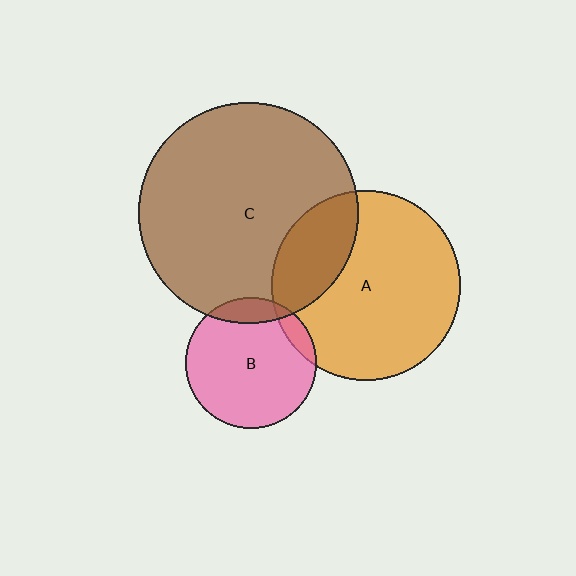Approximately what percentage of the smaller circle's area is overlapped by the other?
Approximately 25%.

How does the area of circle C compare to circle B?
Approximately 2.8 times.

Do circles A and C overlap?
Yes.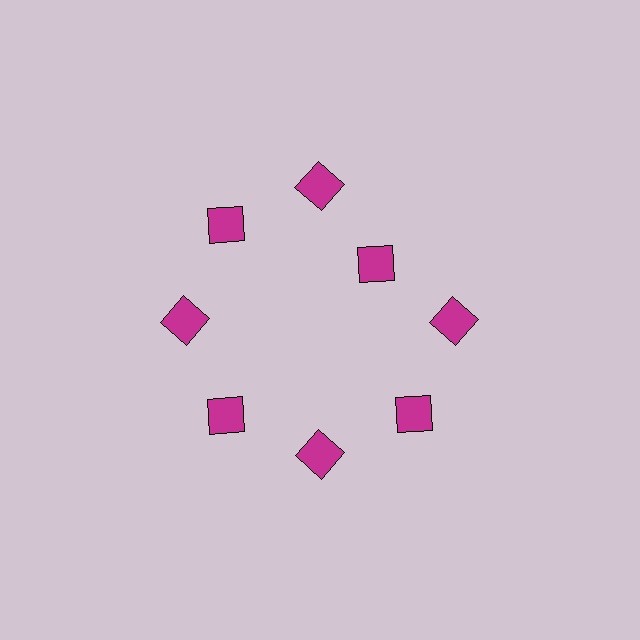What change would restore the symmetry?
The symmetry would be restored by moving it outward, back onto the ring so that all 8 squares sit at equal angles and equal distance from the center.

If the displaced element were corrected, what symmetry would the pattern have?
It would have 8-fold rotational symmetry — the pattern would map onto itself every 45 degrees.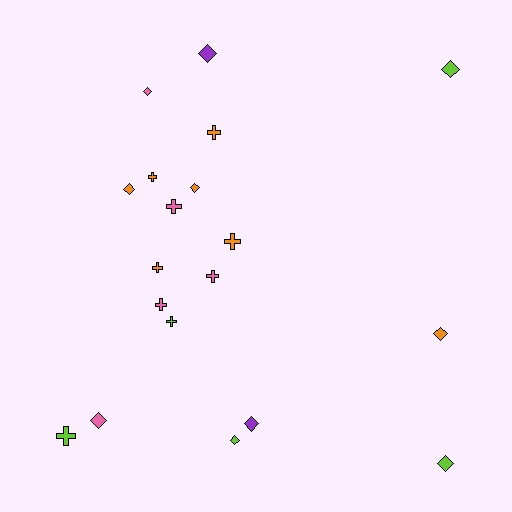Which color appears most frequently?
Orange, with 7 objects.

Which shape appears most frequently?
Diamond, with 10 objects.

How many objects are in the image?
There are 19 objects.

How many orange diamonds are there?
There are 3 orange diamonds.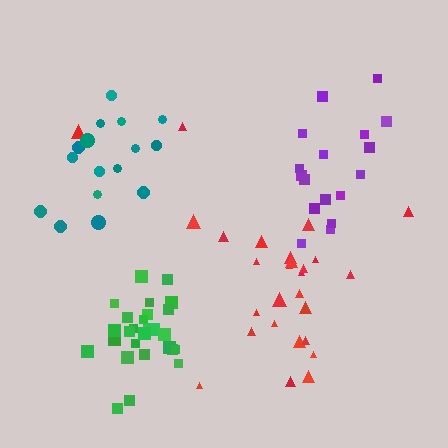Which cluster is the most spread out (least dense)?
Red.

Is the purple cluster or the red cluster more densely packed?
Purple.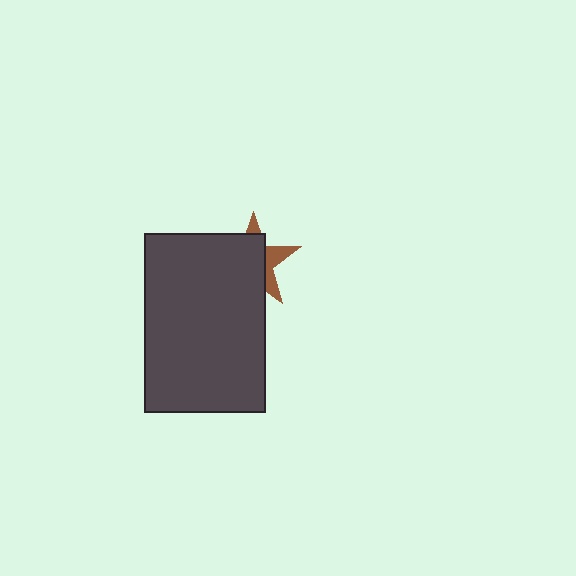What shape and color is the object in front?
The object in front is a dark gray rectangle.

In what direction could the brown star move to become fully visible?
The brown star could move toward the upper-right. That would shift it out from behind the dark gray rectangle entirely.